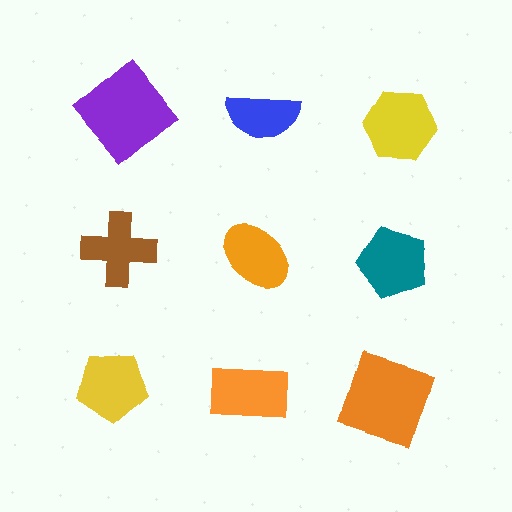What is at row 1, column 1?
A purple diamond.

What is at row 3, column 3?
An orange square.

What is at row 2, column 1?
A brown cross.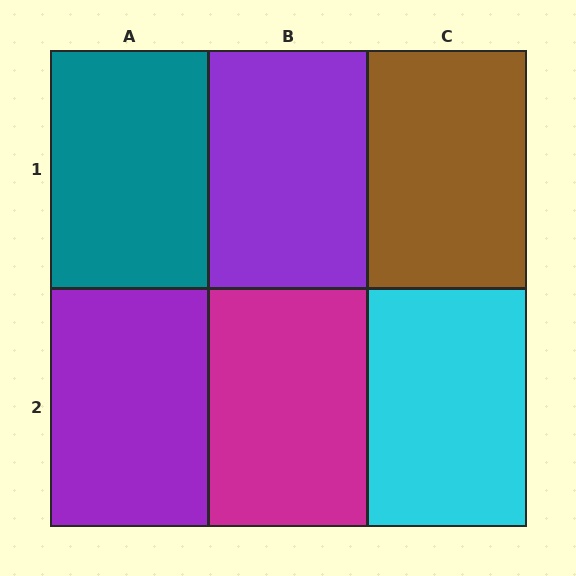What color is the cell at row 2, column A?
Purple.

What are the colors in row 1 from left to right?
Teal, purple, brown.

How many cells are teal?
1 cell is teal.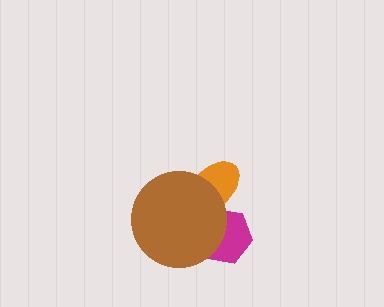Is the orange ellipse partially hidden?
Yes, it is partially covered by another shape.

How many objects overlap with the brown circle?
2 objects overlap with the brown circle.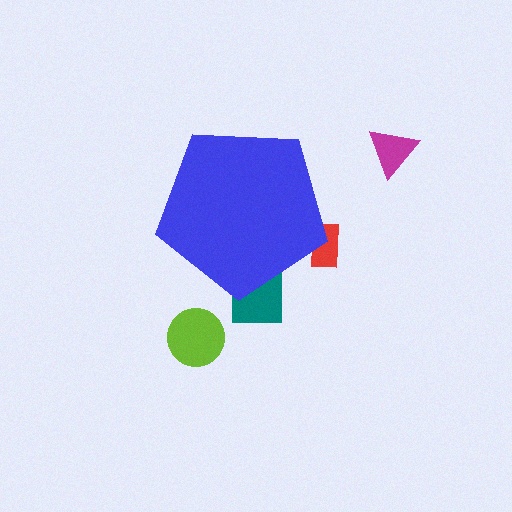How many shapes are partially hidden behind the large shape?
2 shapes are partially hidden.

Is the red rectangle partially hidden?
Yes, the red rectangle is partially hidden behind the blue pentagon.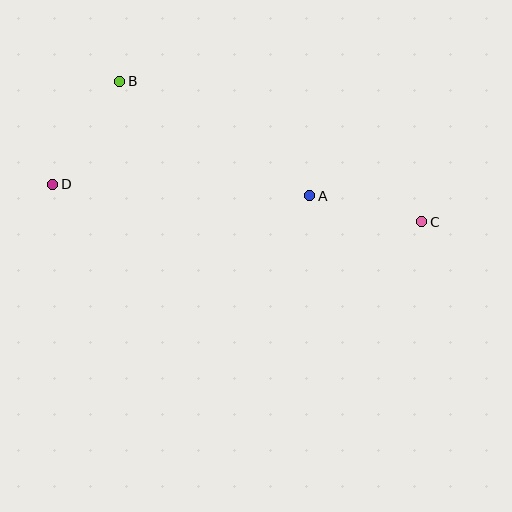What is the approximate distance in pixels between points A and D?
The distance between A and D is approximately 257 pixels.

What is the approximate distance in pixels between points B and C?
The distance between B and C is approximately 333 pixels.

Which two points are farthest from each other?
Points C and D are farthest from each other.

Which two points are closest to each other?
Points A and C are closest to each other.